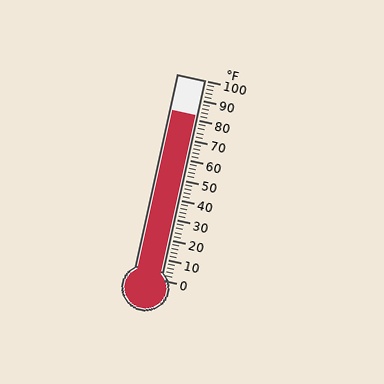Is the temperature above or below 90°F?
The temperature is below 90°F.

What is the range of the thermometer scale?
The thermometer scale ranges from 0°F to 100°F.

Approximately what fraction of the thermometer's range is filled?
The thermometer is filled to approximately 80% of its range.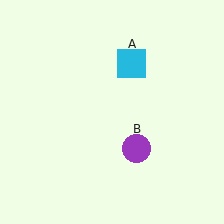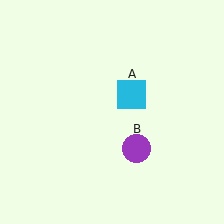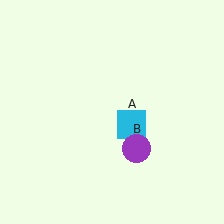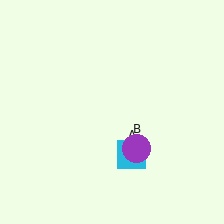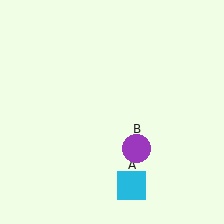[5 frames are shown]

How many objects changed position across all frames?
1 object changed position: cyan square (object A).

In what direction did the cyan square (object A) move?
The cyan square (object A) moved down.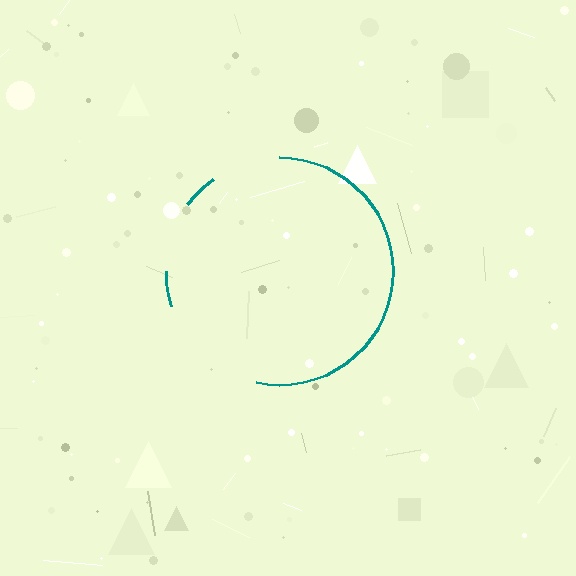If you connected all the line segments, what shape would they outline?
They would outline a circle.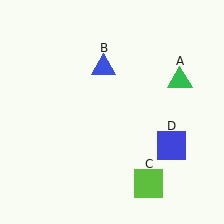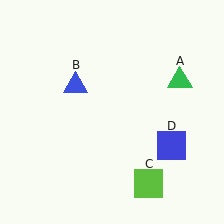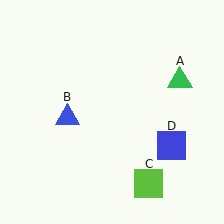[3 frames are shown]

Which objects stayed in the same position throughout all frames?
Green triangle (object A) and lime square (object C) and blue square (object D) remained stationary.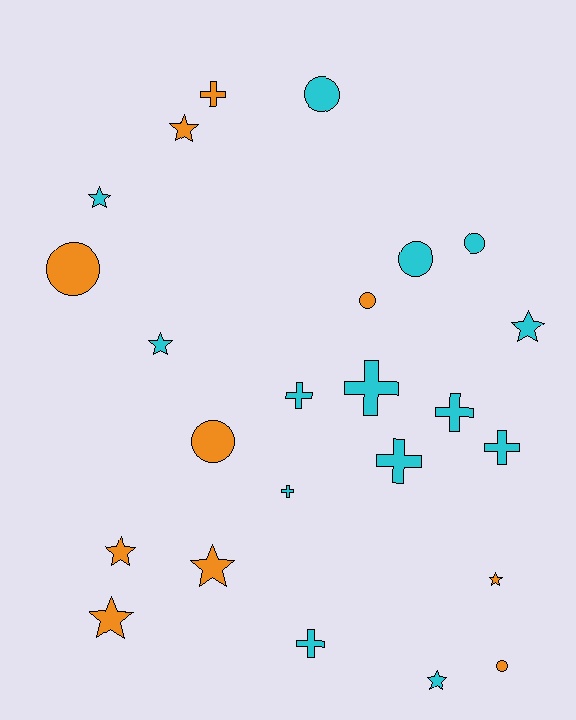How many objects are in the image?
There are 24 objects.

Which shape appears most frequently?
Star, with 9 objects.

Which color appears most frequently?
Cyan, with 14 objects.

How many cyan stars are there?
There are 4 cyan stars.